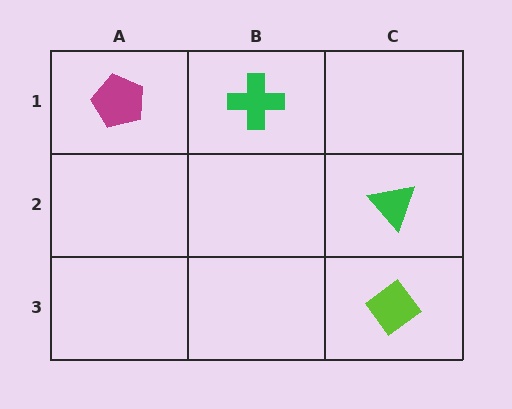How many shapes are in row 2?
1 shape.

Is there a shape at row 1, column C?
No, that cell is empty.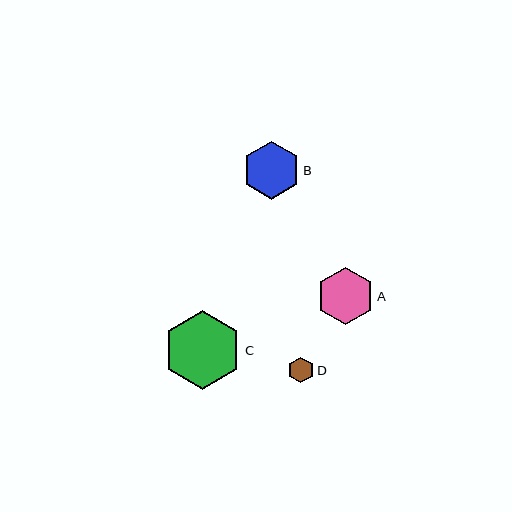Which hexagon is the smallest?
Hexagon D is the smallest with a size of approximately 26 pixels.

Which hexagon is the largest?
Hexagon C is the largest with a size of approximately 79 pixels.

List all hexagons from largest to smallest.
From largest to smallest: C, B, A, D.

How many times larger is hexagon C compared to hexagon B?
Hexagon C is approximately 1.4 times the size of hexagon B.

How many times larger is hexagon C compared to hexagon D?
Hexagon C is approximately 3.0 times the size of hexagon D.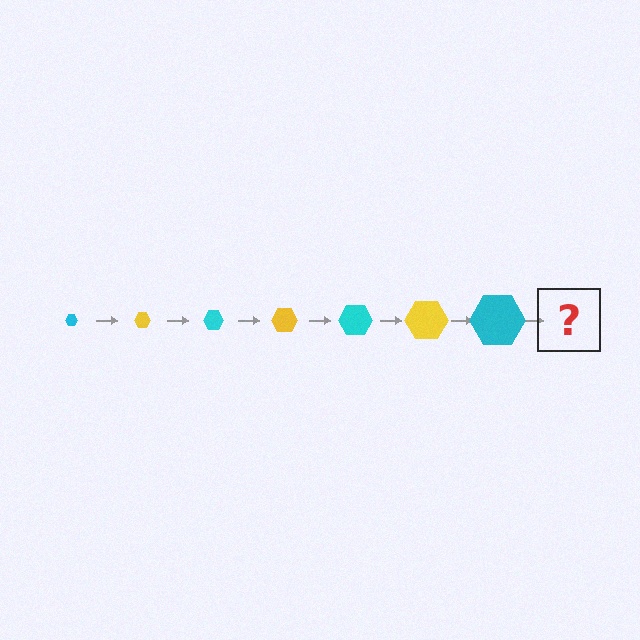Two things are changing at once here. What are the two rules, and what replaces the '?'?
The two rules are that the hexagon grows larger each step and the color cycles through cyan and yellow. The '?' should be a yellow hexagon, larger than the previous one.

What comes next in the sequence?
The next element should be a yellow hexagon, larger than the previous one.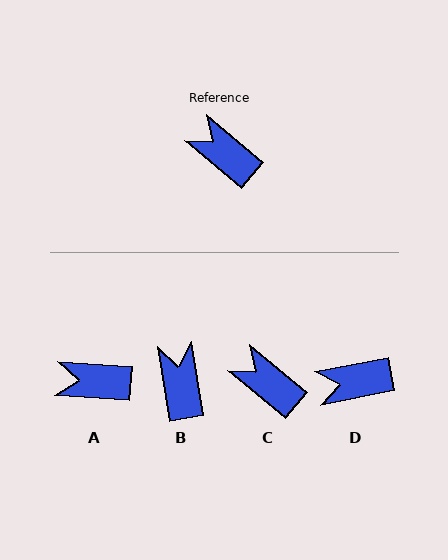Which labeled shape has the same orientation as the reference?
C.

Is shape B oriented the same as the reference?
No, it is off by about 41 degrees.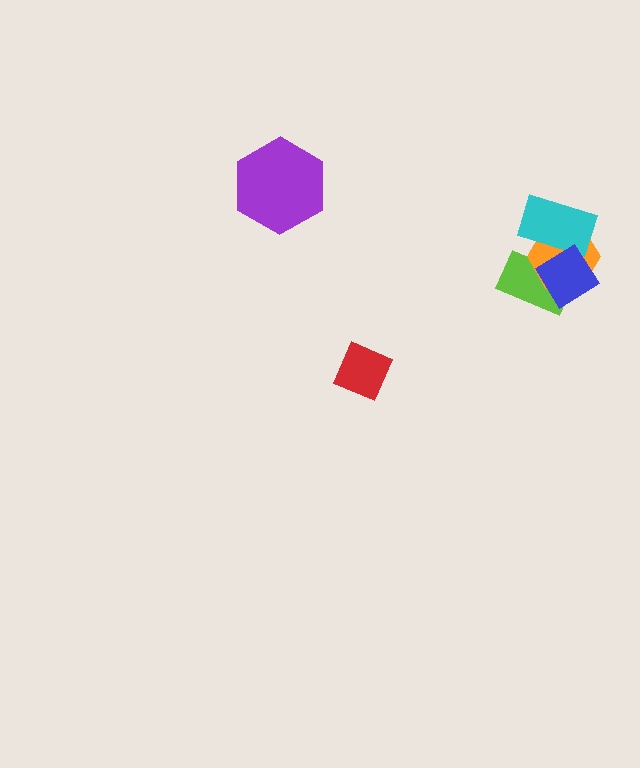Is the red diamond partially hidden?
No, no other shape covers it.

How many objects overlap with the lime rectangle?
3 objects overlap with the lime rectangle.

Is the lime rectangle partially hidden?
Yes, it is partially covered by another shape.